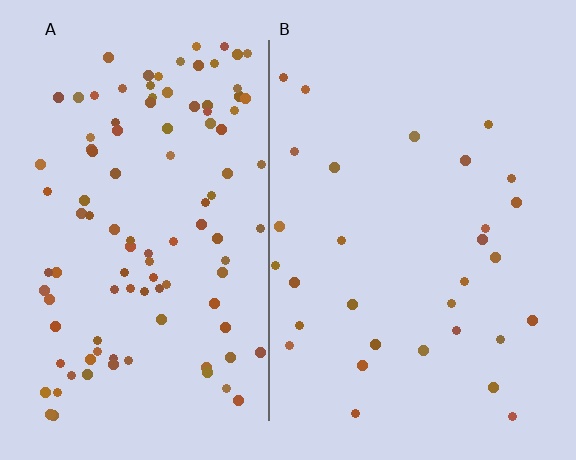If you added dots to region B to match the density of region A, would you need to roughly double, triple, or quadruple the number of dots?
Approximately triple.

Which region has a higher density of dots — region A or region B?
A (the left).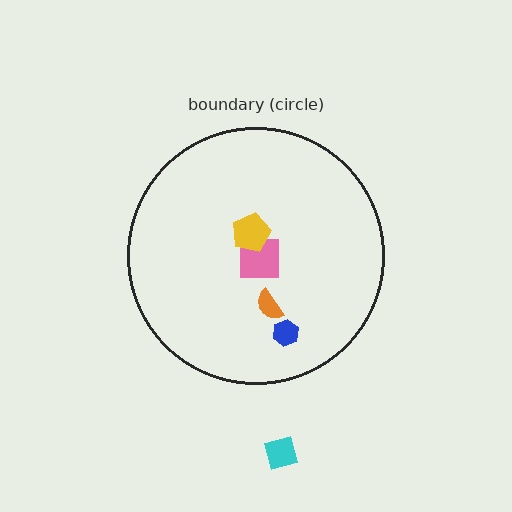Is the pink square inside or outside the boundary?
Inside.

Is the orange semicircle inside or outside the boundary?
Inside.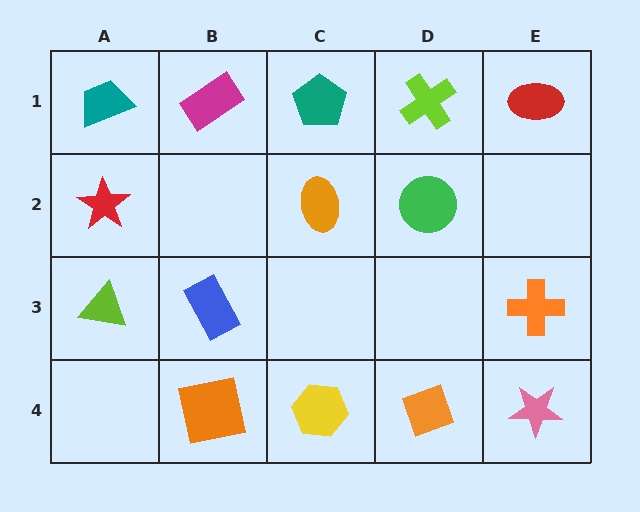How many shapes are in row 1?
5 shapes.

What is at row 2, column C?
An orange ellipse.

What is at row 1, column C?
A teal pentagon.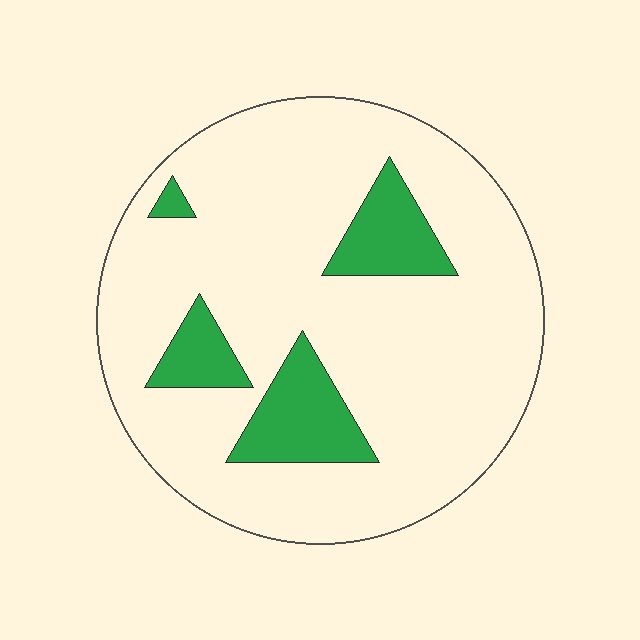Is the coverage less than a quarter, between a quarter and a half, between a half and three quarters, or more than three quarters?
Less than a quarter.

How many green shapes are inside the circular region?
4.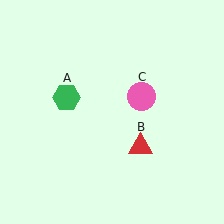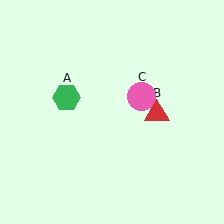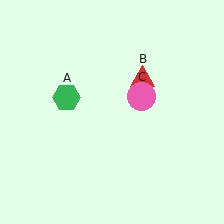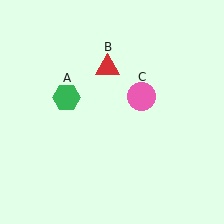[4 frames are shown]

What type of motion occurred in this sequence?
The red triangle (object B) rotated counterclockwise around the center of the scene.